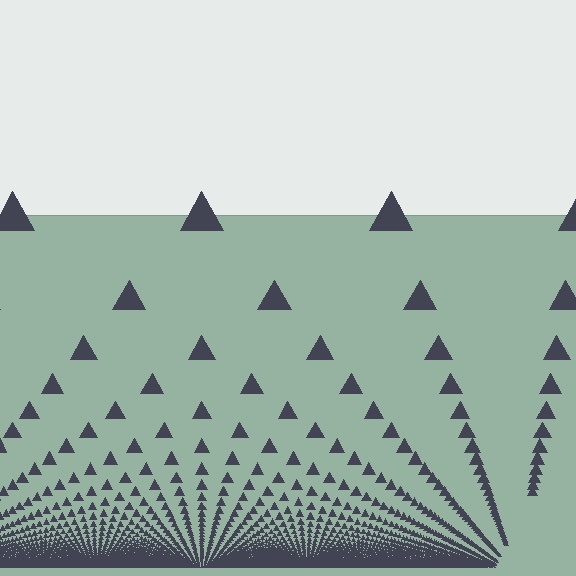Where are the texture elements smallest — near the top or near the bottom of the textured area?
Near the bottom.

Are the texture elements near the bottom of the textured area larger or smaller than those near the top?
Smaller. The gradient is inverted — elements near the bottom are smaller and denser.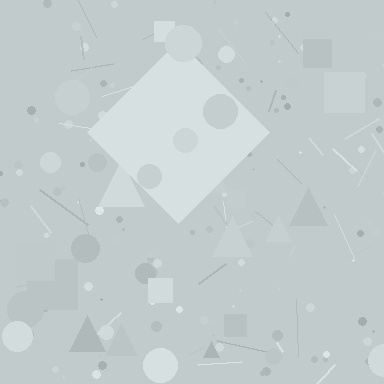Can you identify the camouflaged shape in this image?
The camouflaged shape is a diamond.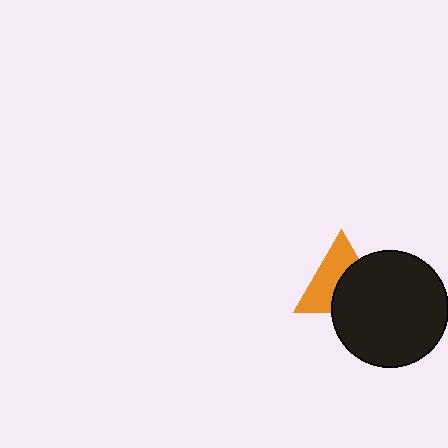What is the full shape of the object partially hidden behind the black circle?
The partially hidden object is an orange triangle.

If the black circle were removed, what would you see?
You would see the complete orange triangle.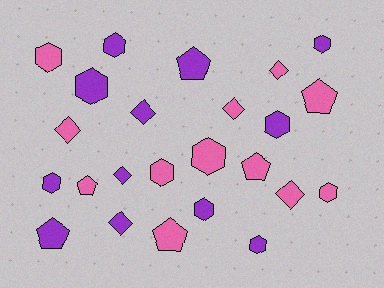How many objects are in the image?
There are 24 objects.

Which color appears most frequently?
Pink, with 12 objects.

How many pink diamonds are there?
There are 4 pink diamonds.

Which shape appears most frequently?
Hexagon, with 11 objects.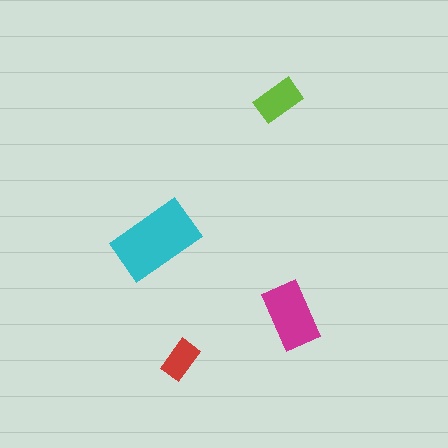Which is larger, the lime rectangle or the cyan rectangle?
The cyan one.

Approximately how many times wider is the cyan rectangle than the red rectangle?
About 2 times wider.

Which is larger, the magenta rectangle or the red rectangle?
The magenta one.